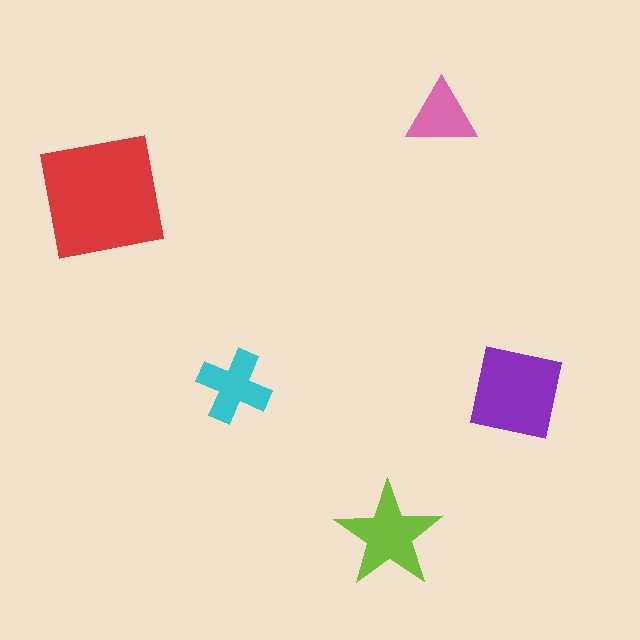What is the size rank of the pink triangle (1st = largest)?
5th.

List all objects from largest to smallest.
The red square, the purple square, the lime star, the cyan cross, the pink triangle.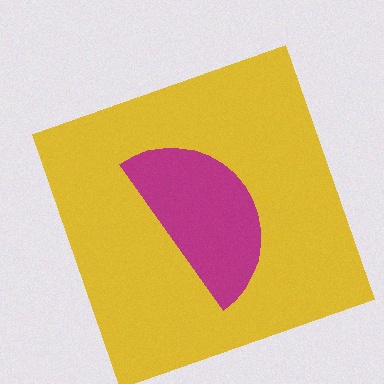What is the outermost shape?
The yellow square.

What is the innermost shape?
The magenta semicircle.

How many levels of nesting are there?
2.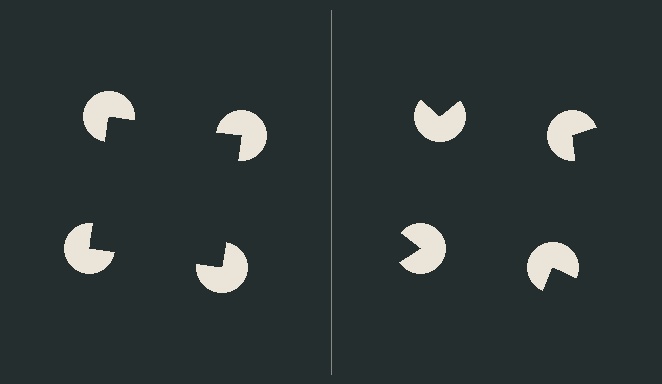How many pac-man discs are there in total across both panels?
8 — 4 on each side.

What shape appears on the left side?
An illusory square.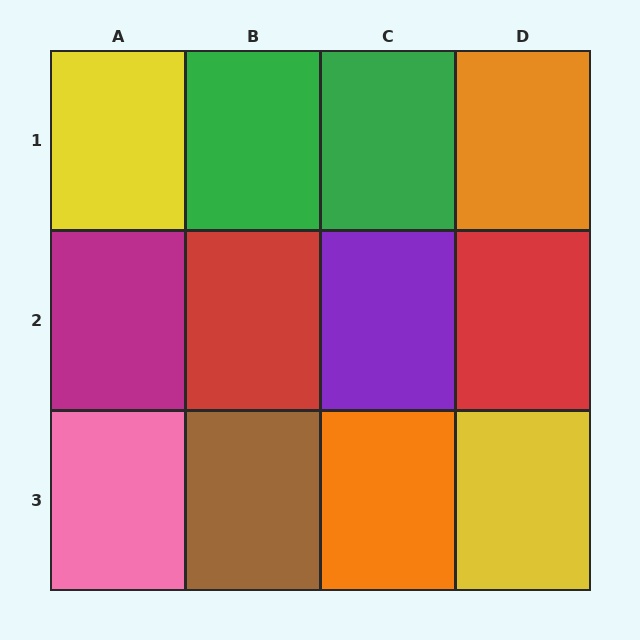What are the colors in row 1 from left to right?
Yellow, green, green, orange.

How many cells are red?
2 cells are red.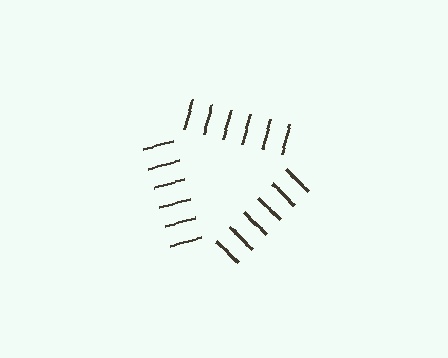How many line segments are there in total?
18 — 6 along each of the 3 edges.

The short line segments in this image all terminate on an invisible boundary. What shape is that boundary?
An illusory triangle — the line segments terminate on its edges but no continuous stroke is drawn.